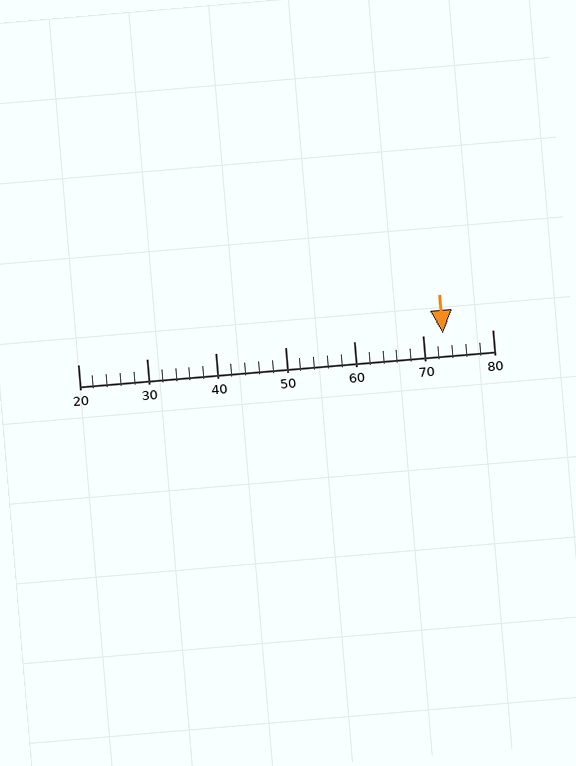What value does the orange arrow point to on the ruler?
The orange arrow points to approximately 73.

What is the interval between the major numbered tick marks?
The major tick marks are spaced 10 units apart.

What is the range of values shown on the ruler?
The ruler shows values from 20 to 80.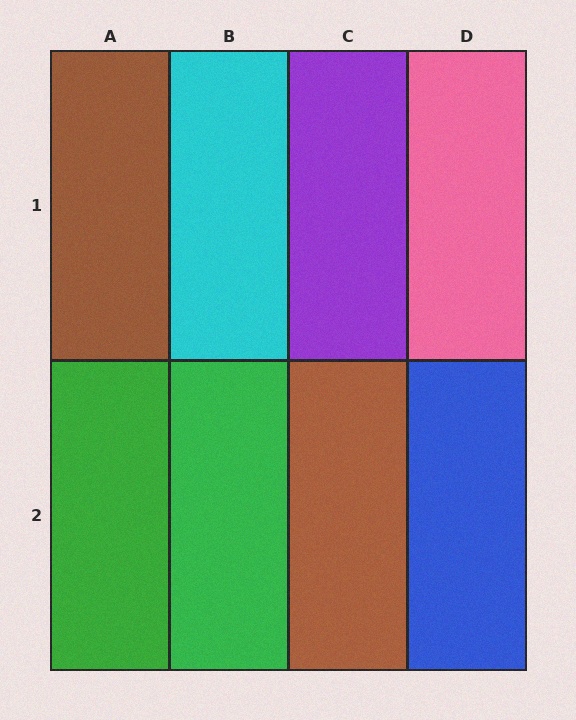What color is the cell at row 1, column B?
Cyan.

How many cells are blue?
1 cell is blue.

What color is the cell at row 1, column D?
Pink.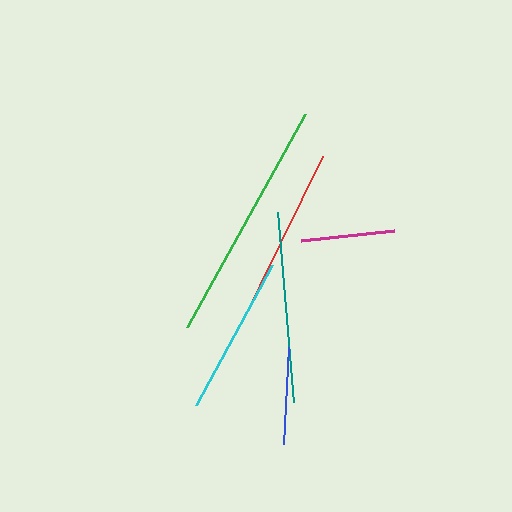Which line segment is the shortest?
The magenta line is the shortest at approximately 93 pixels.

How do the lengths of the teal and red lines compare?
The teal and red lines are approximately the same length.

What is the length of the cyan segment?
The cyan segment is approximately 159 pixels long.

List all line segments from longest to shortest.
From longest to shortest: green, teal, red, cyan, blue, magenta.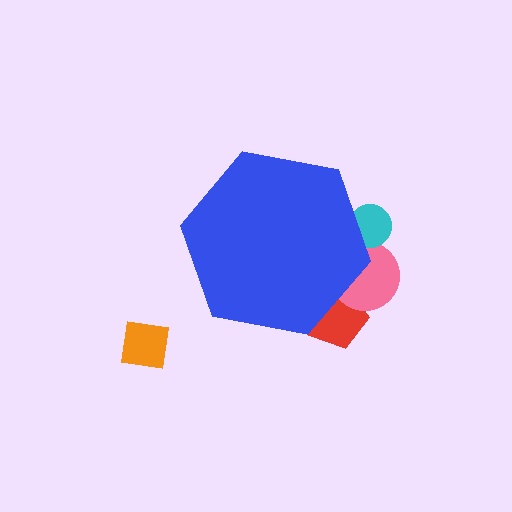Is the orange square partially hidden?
No, the orange square is fully visible.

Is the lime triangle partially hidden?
Yes, the lime triangle is partially hidden behind the blue hexagon.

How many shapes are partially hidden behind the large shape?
4 shapes are partially hidden.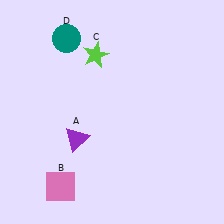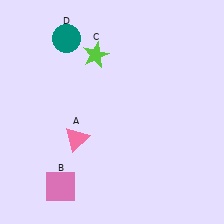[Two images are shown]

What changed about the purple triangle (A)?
In Image 1, A is purple. In Image 2, it changed to pink.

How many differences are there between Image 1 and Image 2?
There is 1 difference between the two images.